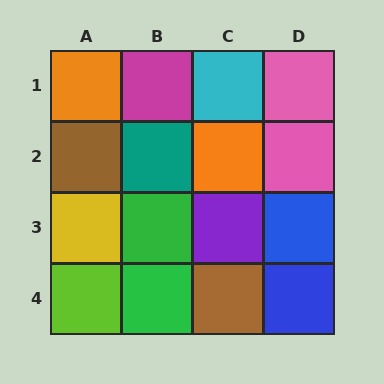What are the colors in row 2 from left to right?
Brown, teal, orange, pink.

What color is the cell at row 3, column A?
Yellow.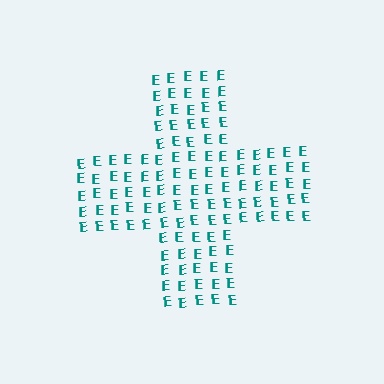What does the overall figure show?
The overall figure shows a cross.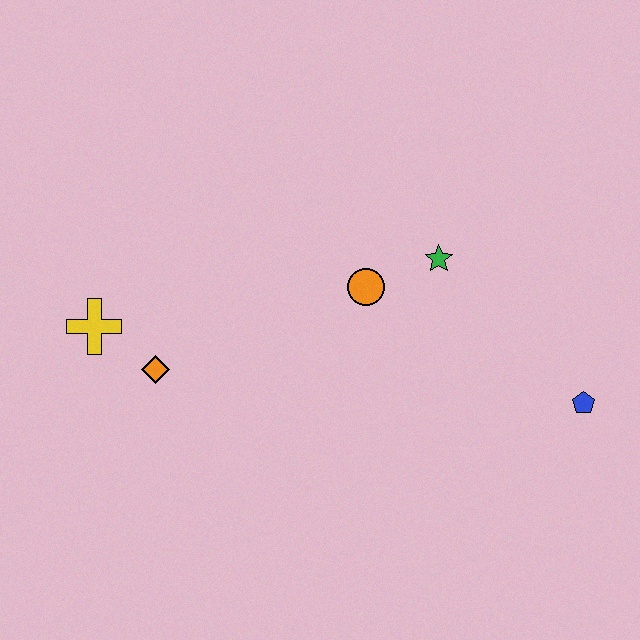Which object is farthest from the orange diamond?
The blue pentagon is farthest from the orange diamond.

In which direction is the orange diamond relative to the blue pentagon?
The orange diamond is to the left of the blue pentagon.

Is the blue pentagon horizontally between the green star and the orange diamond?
No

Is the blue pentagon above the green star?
No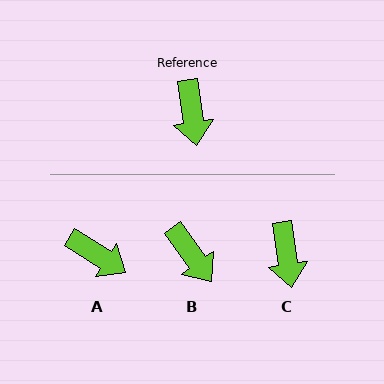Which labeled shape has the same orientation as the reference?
C.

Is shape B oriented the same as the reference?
No, it is off by about 27 degrees.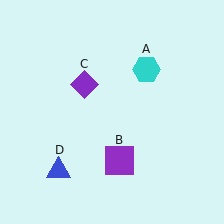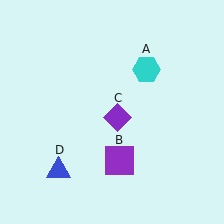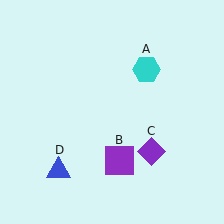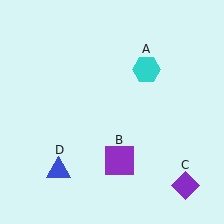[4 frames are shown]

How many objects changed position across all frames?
1 object changed position: purple diamond (object C).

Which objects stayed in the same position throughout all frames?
Cyan hexagon (object A) and purple square (object B) and blue triangle (object D) remained stationary.